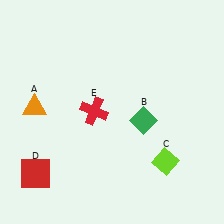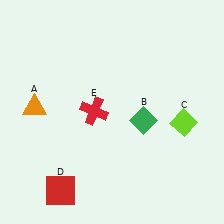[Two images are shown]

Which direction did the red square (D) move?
The red square (D) moved right.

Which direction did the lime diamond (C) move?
The lime diamond (C) moved up.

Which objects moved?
The objects that moved are: the lime diamond (C), the red square (D).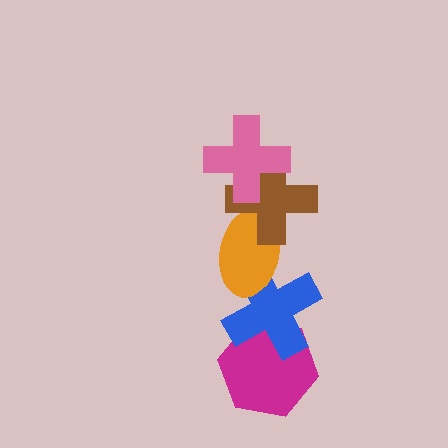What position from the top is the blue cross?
The blue cross is 4th from the top.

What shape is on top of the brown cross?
The pink cross is on top of the brown cross.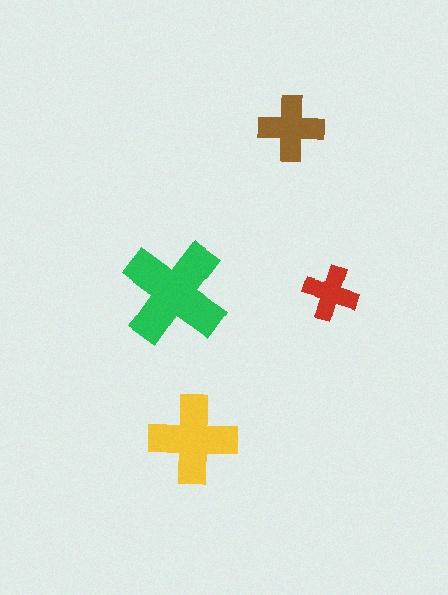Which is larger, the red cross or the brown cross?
The brown one.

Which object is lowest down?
The yellow cross is bottommost.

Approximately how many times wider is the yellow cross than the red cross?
About 1.5 times wider.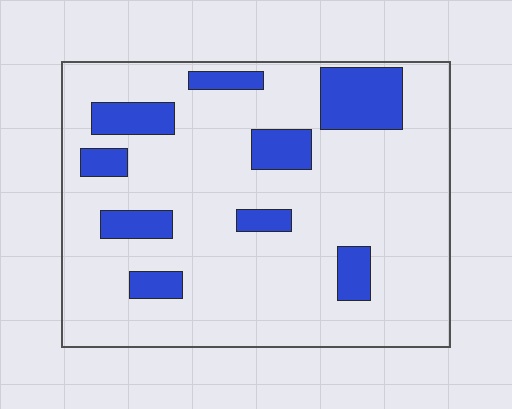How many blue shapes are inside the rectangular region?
9.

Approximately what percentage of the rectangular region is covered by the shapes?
Approximately 20%.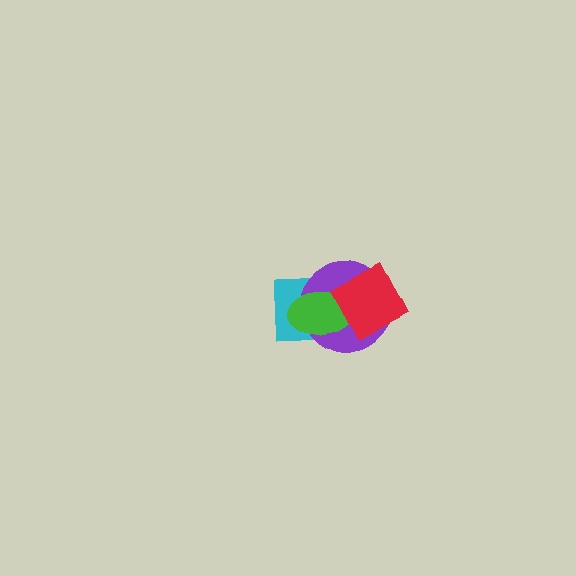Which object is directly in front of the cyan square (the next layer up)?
The purple circle is directly in front of the cyan square.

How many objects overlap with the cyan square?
2 objects overlap with the cyan square.